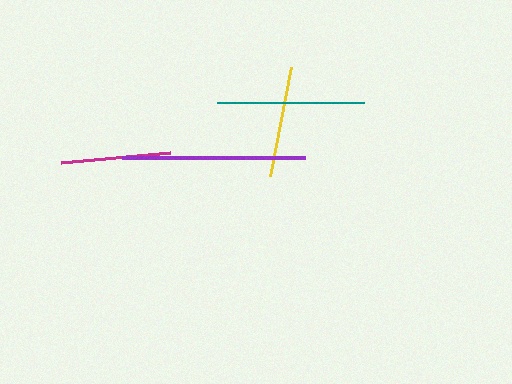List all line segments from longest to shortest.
From longest to shortest: purple, teal, yellow, magenta.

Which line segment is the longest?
The purple line is the longest at approximately 183 pixels.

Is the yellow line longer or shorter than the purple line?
The purple line is longer than the yellow line.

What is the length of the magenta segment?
The magenta segment is approximately 110 pixels long.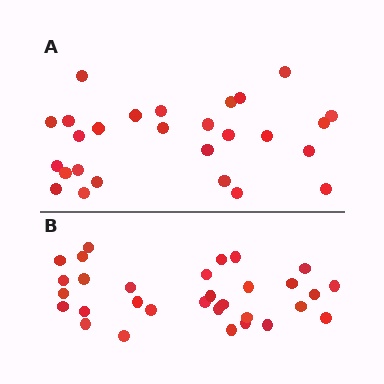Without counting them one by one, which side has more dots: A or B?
Region B (the bottom region) has more dots.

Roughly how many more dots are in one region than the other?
Region B has about 4 more dots than region A.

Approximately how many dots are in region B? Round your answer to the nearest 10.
About 30 dots. (The exact count is 31, which rounds to 30.)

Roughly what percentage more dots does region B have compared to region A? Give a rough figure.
About 15% more.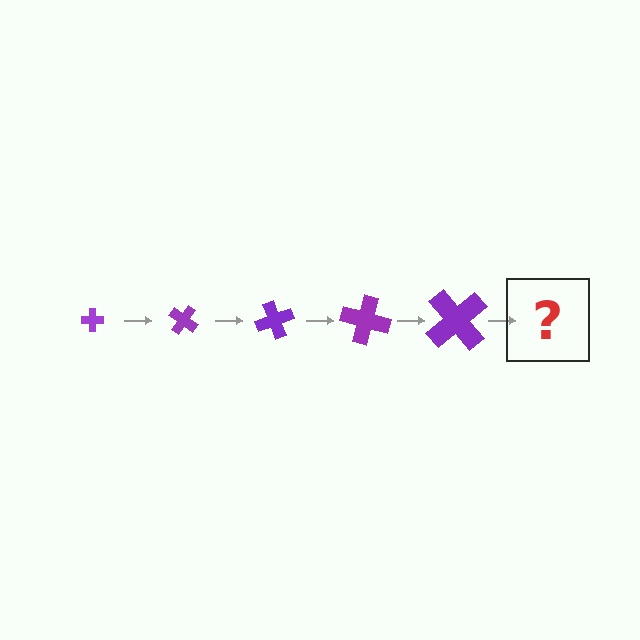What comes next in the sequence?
The next element should be a cross, larger than the previous one and rotated 175 degrees from the start.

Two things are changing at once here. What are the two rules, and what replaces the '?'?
The two rules are that the cross grows larger each step and it rotates 35 degrees each step. The '?' should be a cross, larger than the previous one and rotated 175 degrees from the start.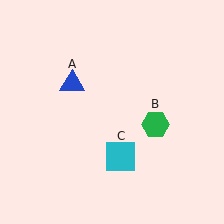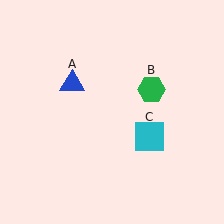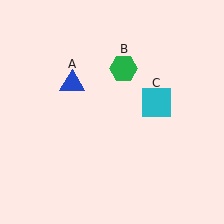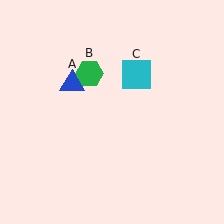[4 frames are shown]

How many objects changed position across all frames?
2 objects changed position: green hexagon (object B), cyan square (object C).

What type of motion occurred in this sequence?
The green hexagon (object B), cyan square (object C) rotated counterclockwise around the center of the scene.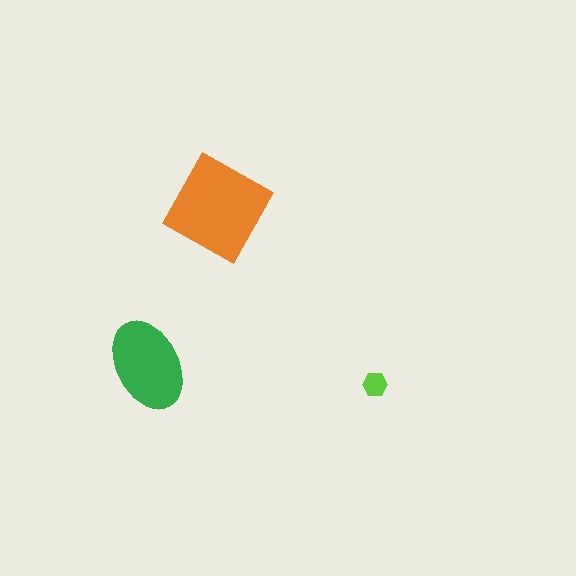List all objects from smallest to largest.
The lime hexagon, the green ellipse, the orange square.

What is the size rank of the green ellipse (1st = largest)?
2nd.